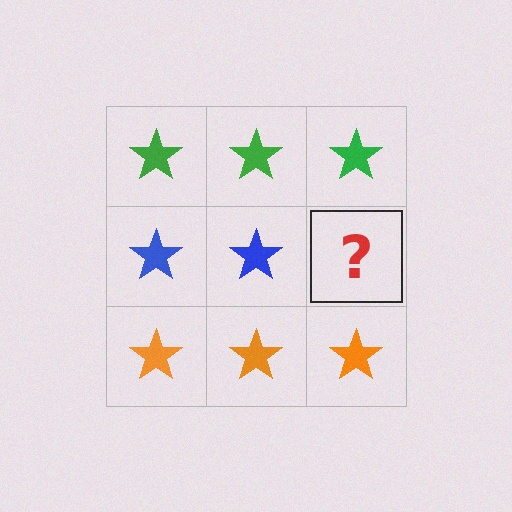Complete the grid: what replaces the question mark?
The question mark should be replaced with a blue star.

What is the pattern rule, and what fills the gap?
The rule is that each row has a consistent color. The gap should be filled with a blue star.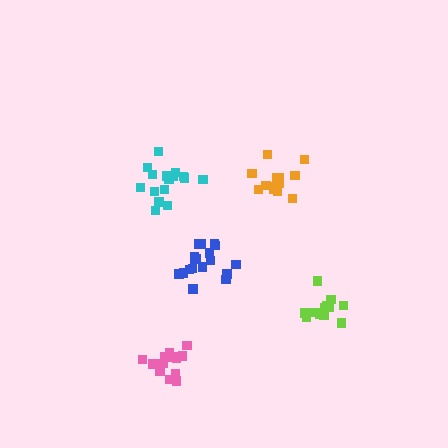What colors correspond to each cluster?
The clusters are colored: pink, orange, cyan, lime, blue.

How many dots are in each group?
Group 1: 15 dots, Group 2: 13 dots, Group 3: 17 dots, Group 4: 13 dots, Group 5: 18 dots (76 total).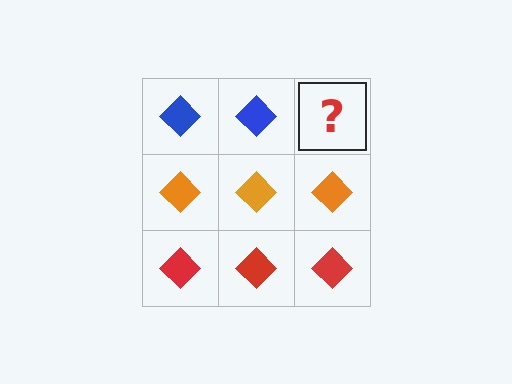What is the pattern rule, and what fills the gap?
The rule is that each row has a consistent color. The gap should be filled with a blue diamond.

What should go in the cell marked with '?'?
The missing cell should contain a blue diamond.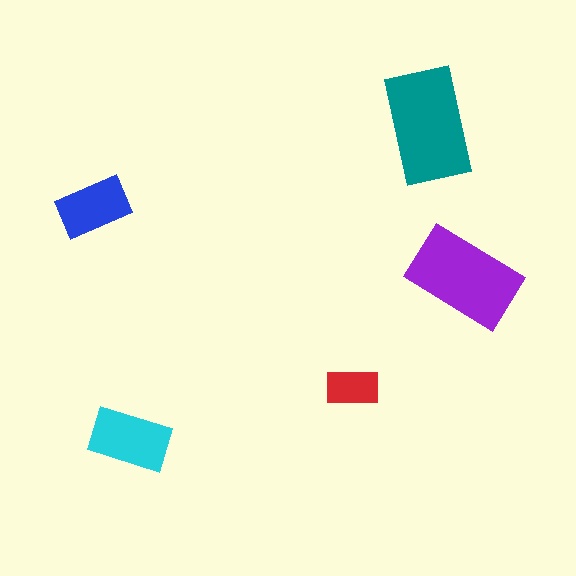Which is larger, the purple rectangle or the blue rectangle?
The purple one.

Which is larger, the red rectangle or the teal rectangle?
The teal one.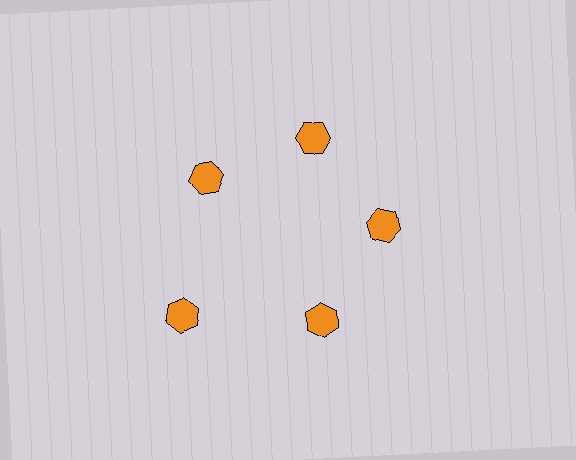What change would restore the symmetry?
The symmetry would be restored by moving it inward, back onto the ring so that all 5 hexagons sit at equal angles and equal distance from the center.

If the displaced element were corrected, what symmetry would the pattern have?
It would have 5-fold rotational symmetry — the pattern would map onto itself every 72 degrees.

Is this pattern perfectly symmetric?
No. The 5 orange hexagons are arranged in a ring, but one element near the 8 o'clock position is pushed outward from the center, breaking the 5-fold rotational symmetry.